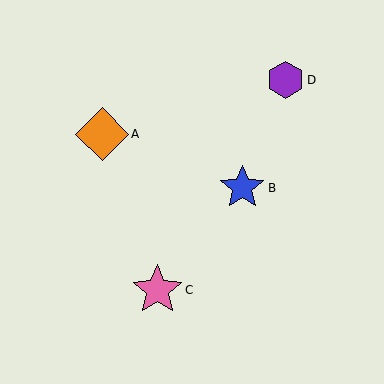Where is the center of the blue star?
The center of the blue star is at (242, 188).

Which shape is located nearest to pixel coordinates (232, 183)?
The blue star (labeled B) at (242, 188) is nearest to that location.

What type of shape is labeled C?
Shape C is a pink star.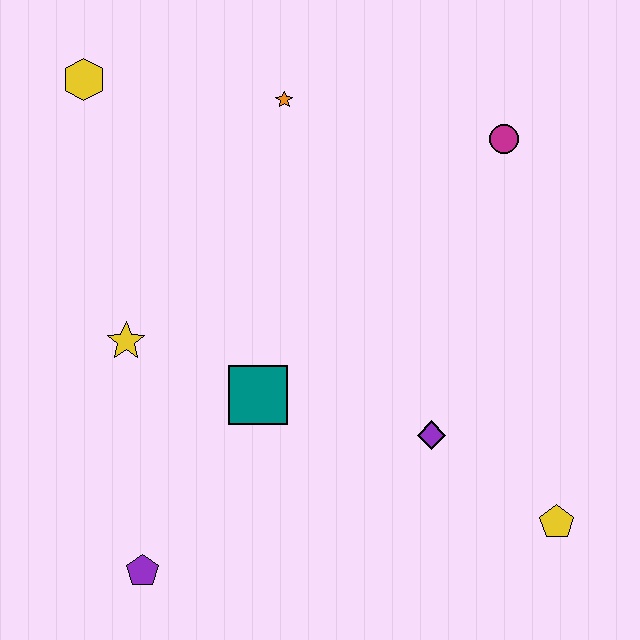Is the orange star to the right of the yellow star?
Yes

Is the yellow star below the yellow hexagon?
Yes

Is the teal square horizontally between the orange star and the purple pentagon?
Yes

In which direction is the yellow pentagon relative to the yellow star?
The yellow pentagon is to the right of the yellow star.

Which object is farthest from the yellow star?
The yellow pentagon is farthest from the yellow star.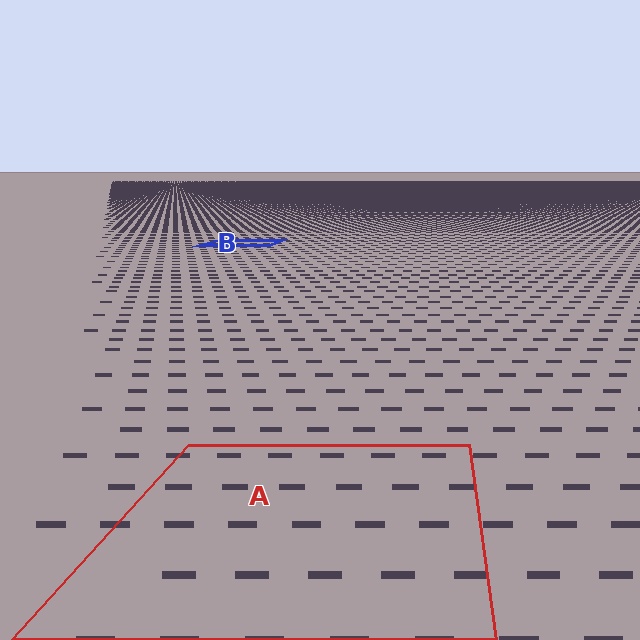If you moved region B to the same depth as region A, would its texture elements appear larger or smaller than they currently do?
They would appear larger. At a closer depth, the same texture elements are projected at a bigger on-screen size.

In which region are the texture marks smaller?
The texture marks are smaller in region B, because it is farther away.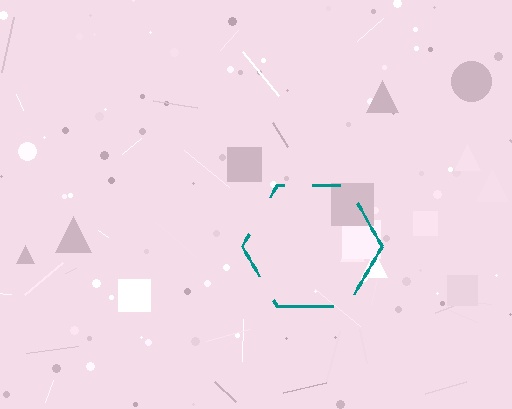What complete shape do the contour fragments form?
The contour fragments form a hexagon.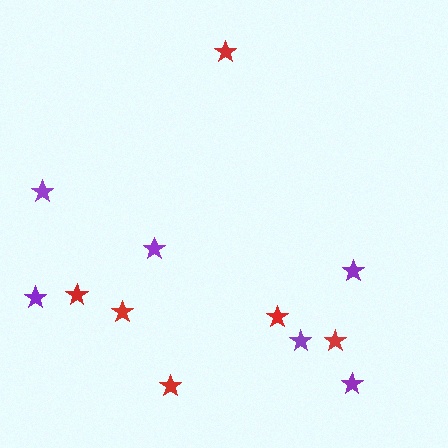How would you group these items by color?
There are 2 groups: one group of purple stars (6) and one group of red stars (6).